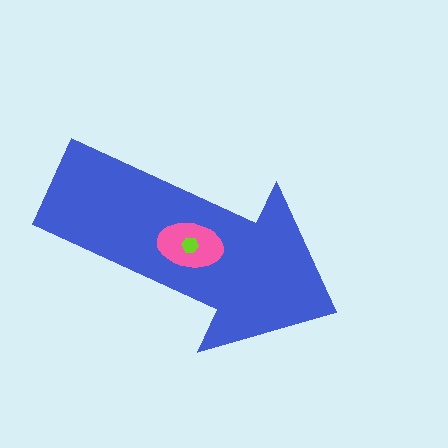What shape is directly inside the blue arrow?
The pink ellipse.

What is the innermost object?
The lime hexagon.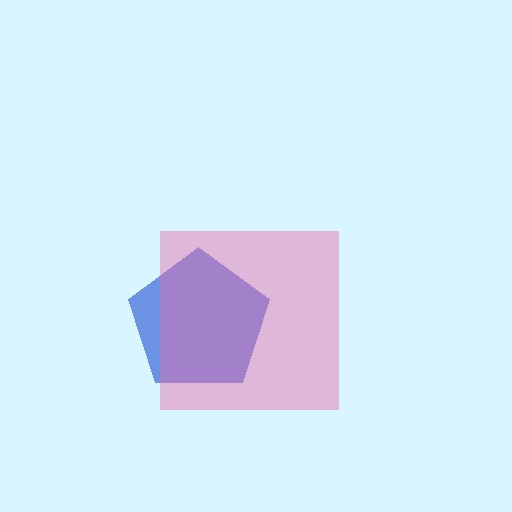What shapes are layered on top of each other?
The layered shapes are: a blue pentagon, a pink square.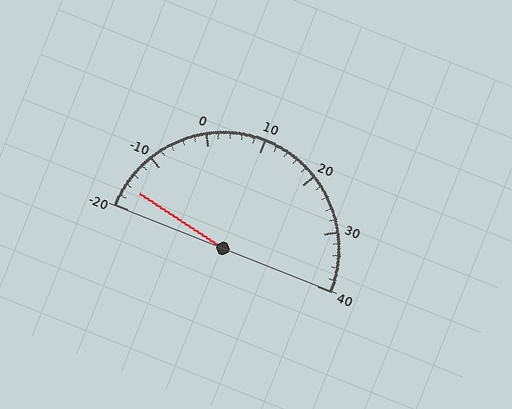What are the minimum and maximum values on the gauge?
The gauge ranges from -20 to 40.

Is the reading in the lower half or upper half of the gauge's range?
The reading is in the lower half of the range (-20 to 40).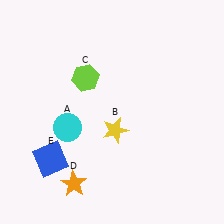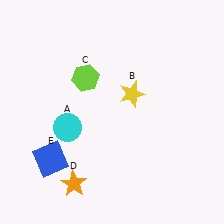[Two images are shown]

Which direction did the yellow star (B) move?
The yellow star (B) moved up.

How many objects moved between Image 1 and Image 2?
1 object moved between the two images.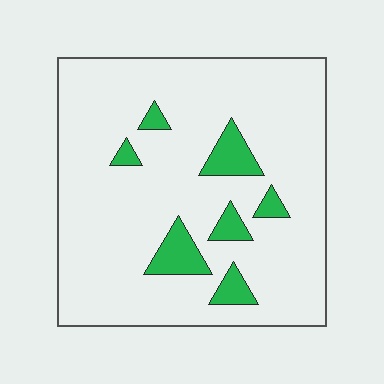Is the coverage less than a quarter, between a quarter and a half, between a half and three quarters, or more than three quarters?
Less than a quarter.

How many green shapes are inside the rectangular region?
7.